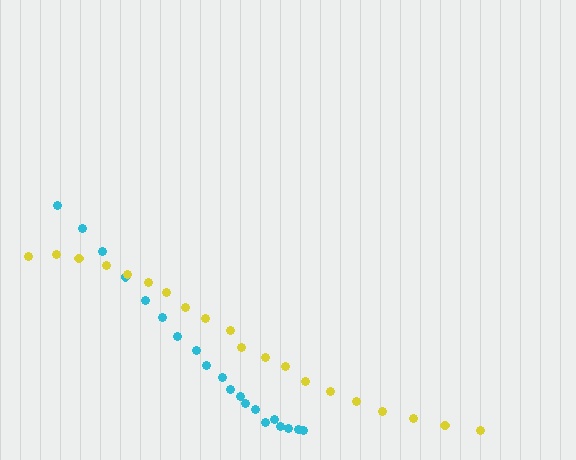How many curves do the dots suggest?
There are 2 distinct paths.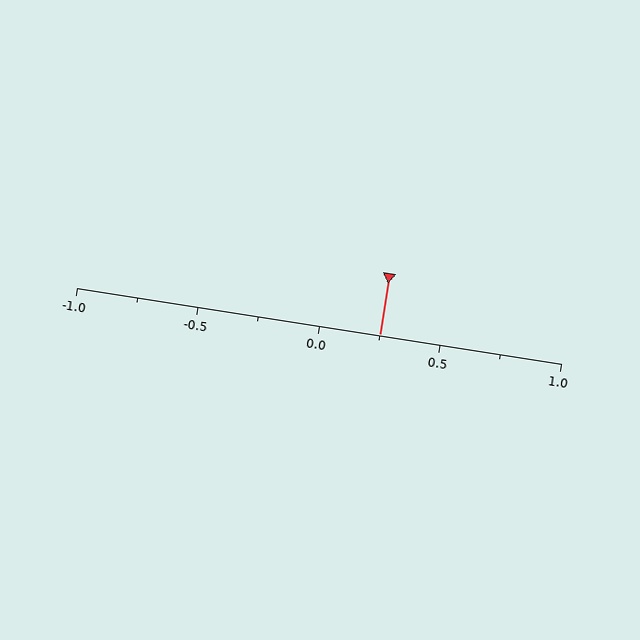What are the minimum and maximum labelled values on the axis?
The axis runs from -1.0 to 1.0.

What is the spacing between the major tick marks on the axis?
The major ticks are spaced 0.5 apart.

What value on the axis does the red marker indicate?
The marker indicates approximately 0.25.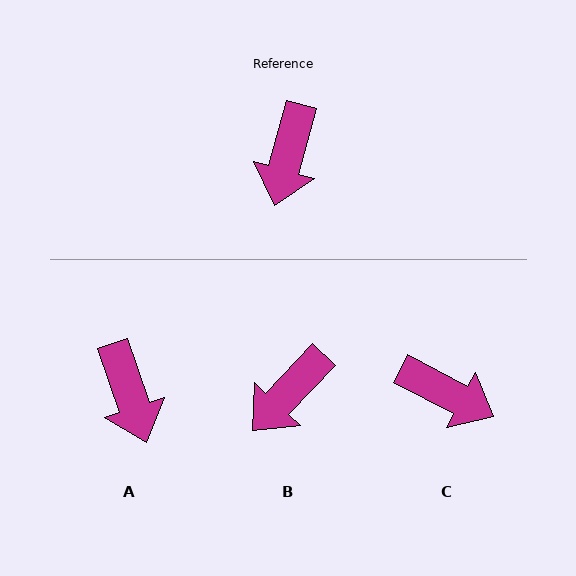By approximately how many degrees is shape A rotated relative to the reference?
Approximately 34 degrees counter-clockwise.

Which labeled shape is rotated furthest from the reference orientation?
C, about 78 degrees away.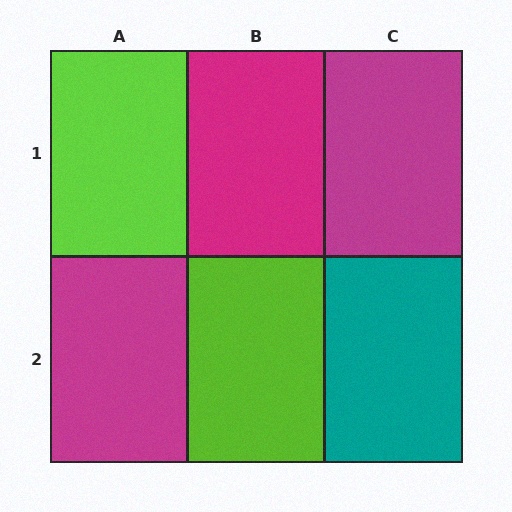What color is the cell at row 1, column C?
Magenta.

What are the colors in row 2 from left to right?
Magenta, lime, teal.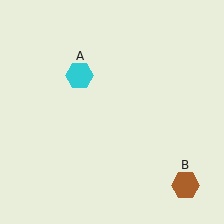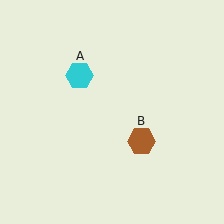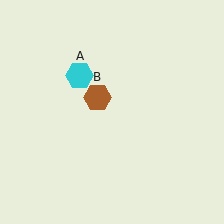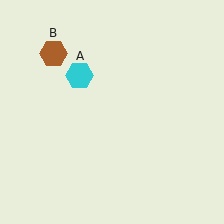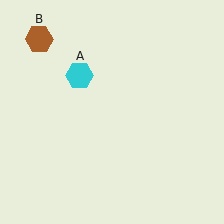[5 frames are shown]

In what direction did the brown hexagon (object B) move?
The brown hexagon (object B) moved up and to the left.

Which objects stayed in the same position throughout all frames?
Cyan hexagon (object A) remained stationary.